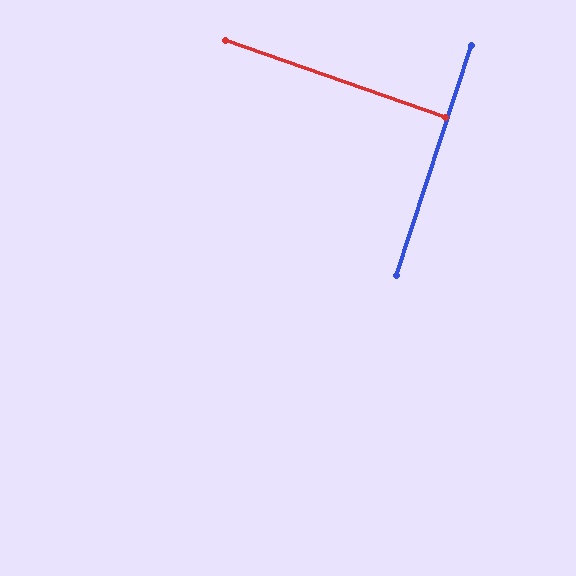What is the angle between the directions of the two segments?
Approximately 89 degrees.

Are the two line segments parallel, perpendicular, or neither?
Perpendicular — they meet at approximately 89°.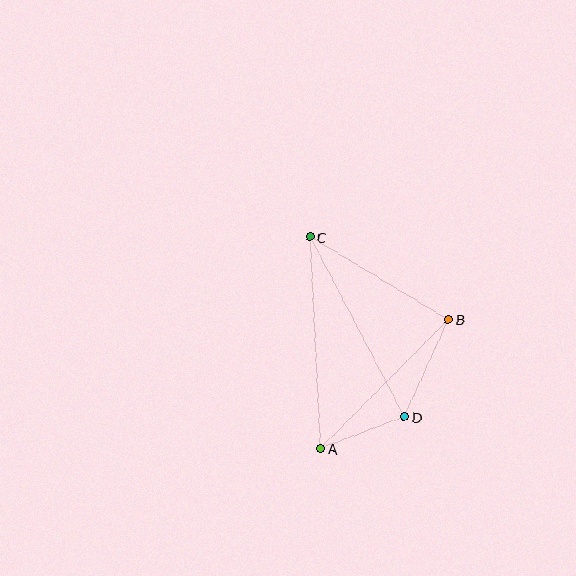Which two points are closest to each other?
Points A and D are closest to each other.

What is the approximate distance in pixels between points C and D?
The distance between C and D is approximately 203 pixels.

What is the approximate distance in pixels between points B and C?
The distance between B and C is approximately 161 pixels.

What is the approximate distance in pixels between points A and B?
The distance between A and B is approximately 182 pixels.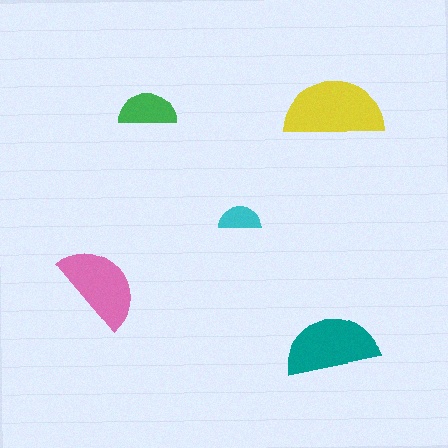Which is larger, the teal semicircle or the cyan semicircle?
The teal one.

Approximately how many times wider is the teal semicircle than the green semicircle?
About 1.5 times wider.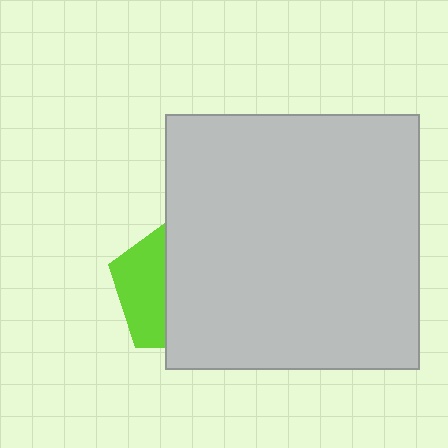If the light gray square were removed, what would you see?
You would see the complete lime pentagon.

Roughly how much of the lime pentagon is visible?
A small part of it is visible (roughly 36%).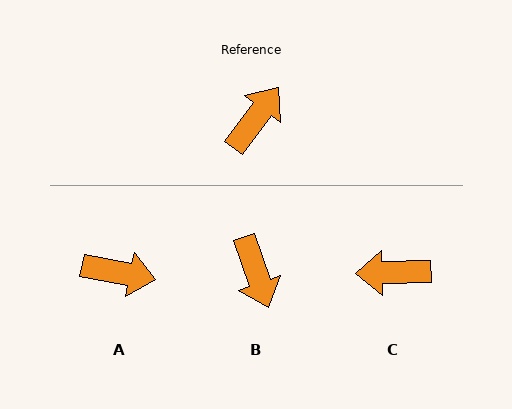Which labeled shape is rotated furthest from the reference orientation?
C, about 128 degrees away.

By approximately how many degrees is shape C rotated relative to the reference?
Approximately 128 degrees counter-clockwise.